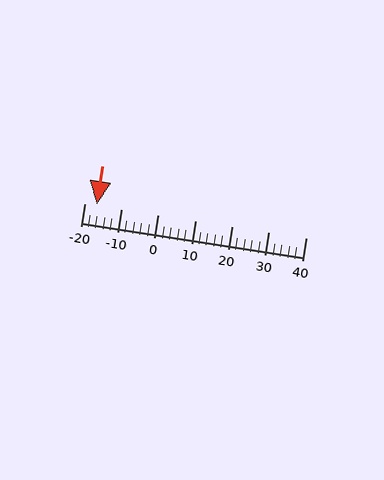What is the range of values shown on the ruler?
The ruler shows values from -20 to 40.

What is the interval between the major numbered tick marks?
The major tick marks are spaced 10 units apart.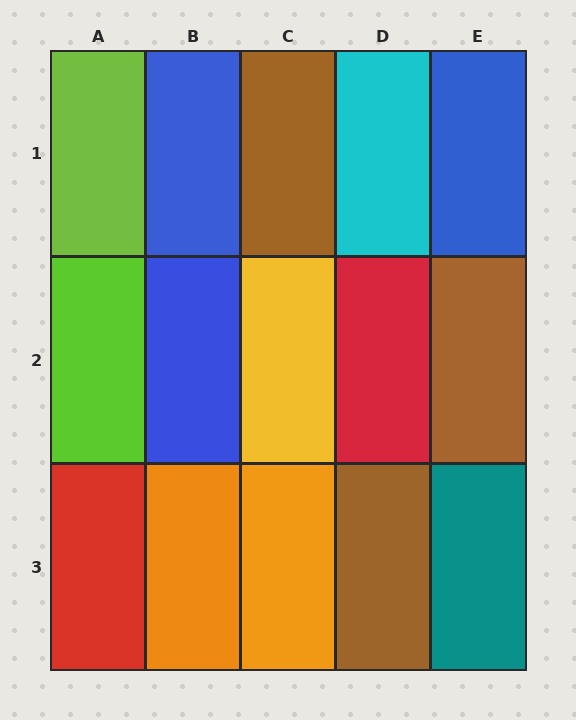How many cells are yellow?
1 cell is yellow.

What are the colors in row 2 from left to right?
Lime, blue, yellow, red, brown.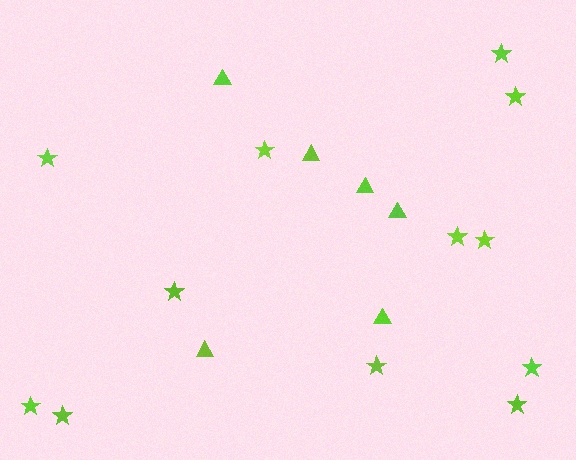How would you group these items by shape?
There are 2 groups: one group of stars (12) and one group of triangles (6).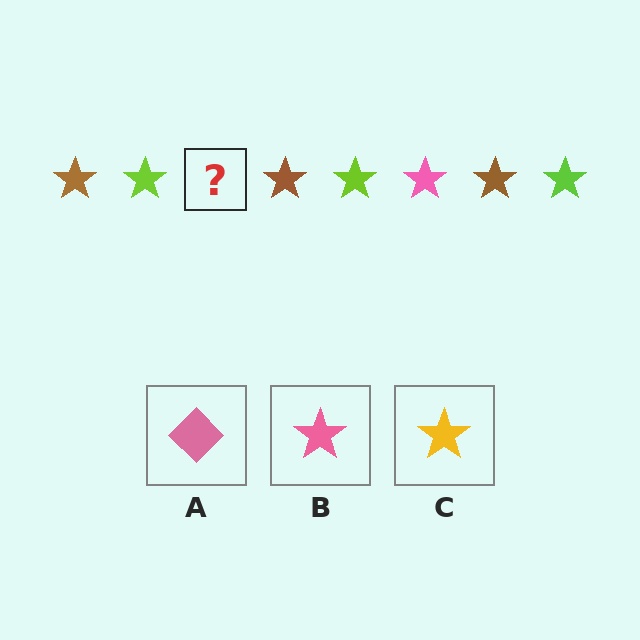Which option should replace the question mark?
Option B.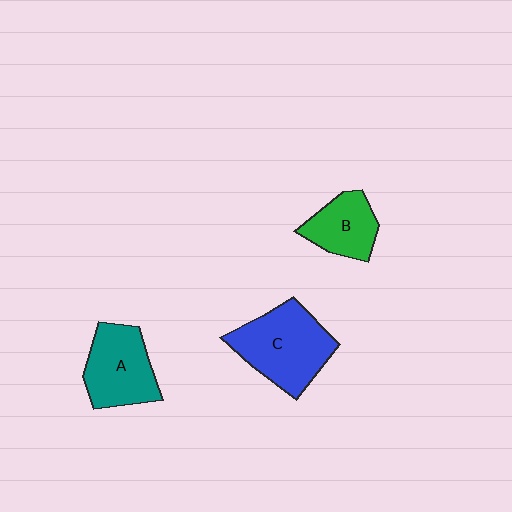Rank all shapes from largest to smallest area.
From largest to smallest: C (blue), A (teal), B (green).